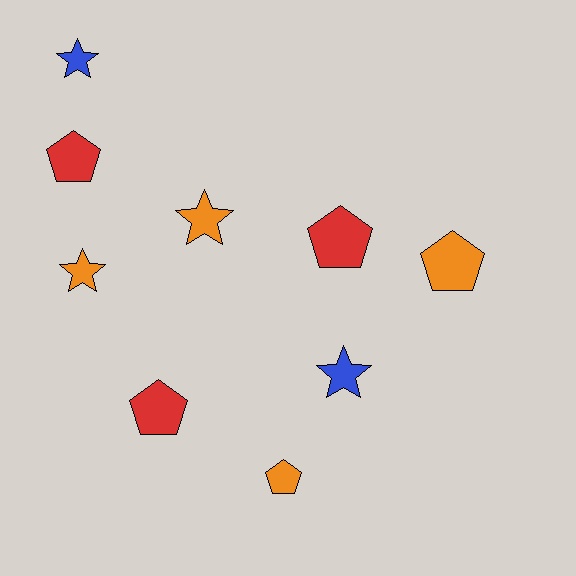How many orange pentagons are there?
There are 2 orange pentagons.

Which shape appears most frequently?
Pentagon, with 5 objects.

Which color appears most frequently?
Orange, with 4 objects.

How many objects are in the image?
There are 9 objects.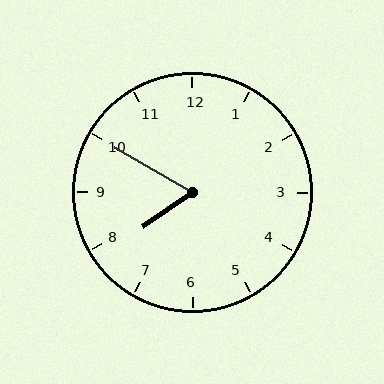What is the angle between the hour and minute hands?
Approximately 65 degrees.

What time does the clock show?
7:50.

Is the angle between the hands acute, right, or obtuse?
It is acute.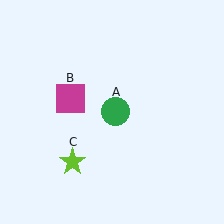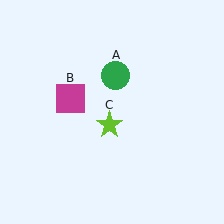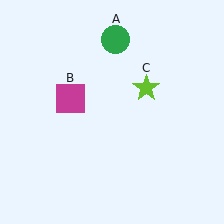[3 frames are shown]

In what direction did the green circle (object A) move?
The green circle (object A) moved up.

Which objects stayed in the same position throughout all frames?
Magenta square (object B) remained stationary.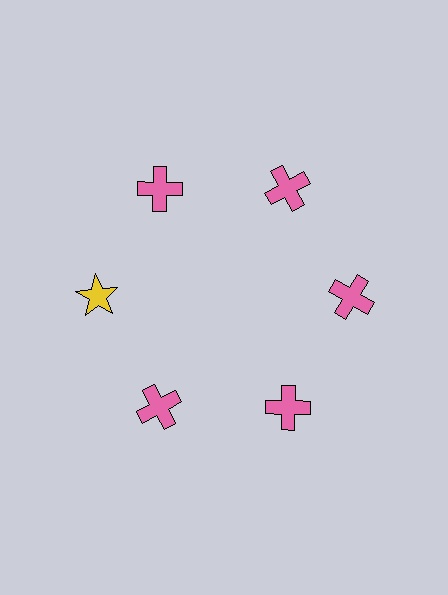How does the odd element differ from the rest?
It differs in both color (yellow instead of pink) and shape (star instead of cross).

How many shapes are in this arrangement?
There are 6 shapes arranged in a ring pattern.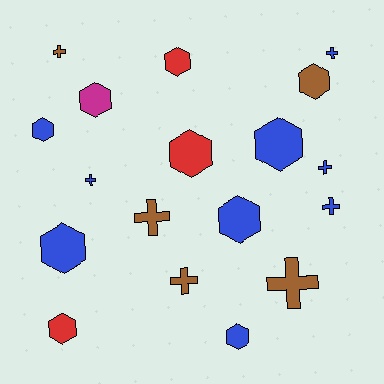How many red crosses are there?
There are no red crosses.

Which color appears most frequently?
Blue, with 9 objects.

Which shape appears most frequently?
Hexagon, with 10 objects.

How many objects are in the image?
There are 18 objects.